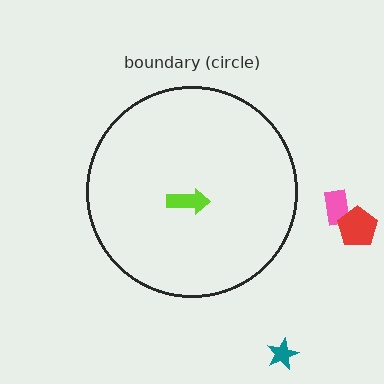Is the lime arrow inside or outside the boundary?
Inside.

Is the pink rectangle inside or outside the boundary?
Outside.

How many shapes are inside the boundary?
1 inside, 3 outside.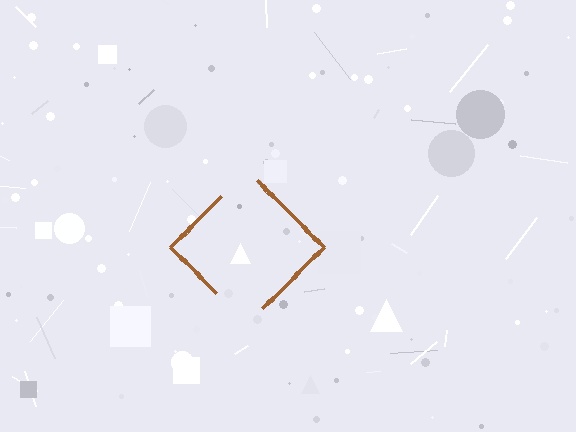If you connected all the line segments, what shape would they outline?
They would outline a diamond.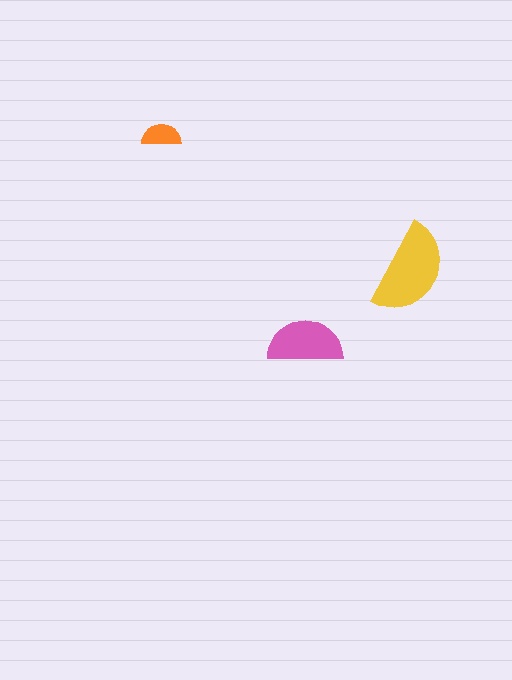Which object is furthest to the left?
The orange semicircle is leftmost.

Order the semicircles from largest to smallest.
the yellow one, the pink one, the orange one.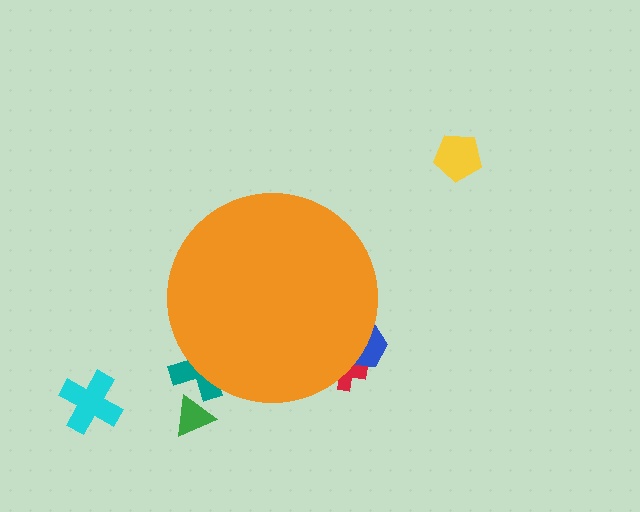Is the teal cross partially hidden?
Yes, the teal cross is partially hidden behind the orange circle.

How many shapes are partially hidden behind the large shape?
3 shapes are partially hidden.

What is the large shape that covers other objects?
An orange circle.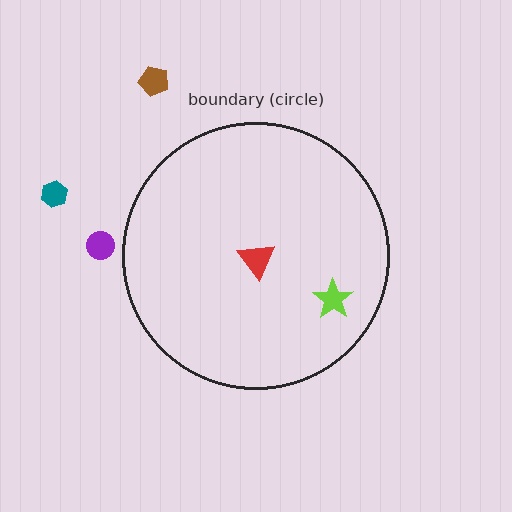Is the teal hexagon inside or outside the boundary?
Outside.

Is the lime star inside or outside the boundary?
Inside.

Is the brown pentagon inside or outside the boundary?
Outside.